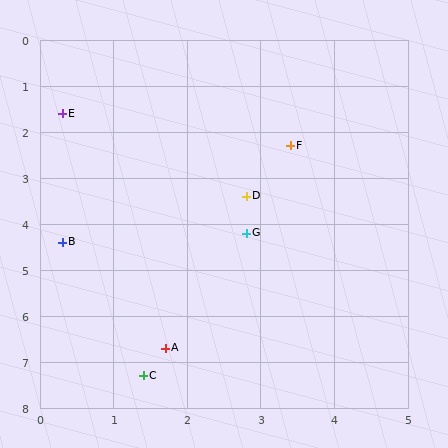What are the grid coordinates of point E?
Point E is at approximately (0.3, 1.6).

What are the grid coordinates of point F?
Point F is at approximately (3.4, 2.3).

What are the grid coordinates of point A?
Point A is at approximately (1.7, 6.7).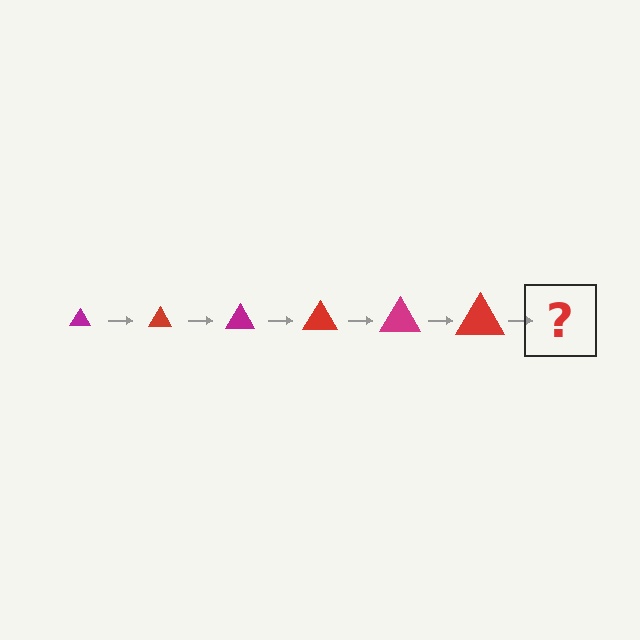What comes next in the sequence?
The next element should be a magenta triangle, larger than the previous one.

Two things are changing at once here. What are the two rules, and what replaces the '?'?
The two rules are that the triangle grows larger each step and the color cycles through magenta and red. The '?' should be a magenta triangle, larger than the previous one.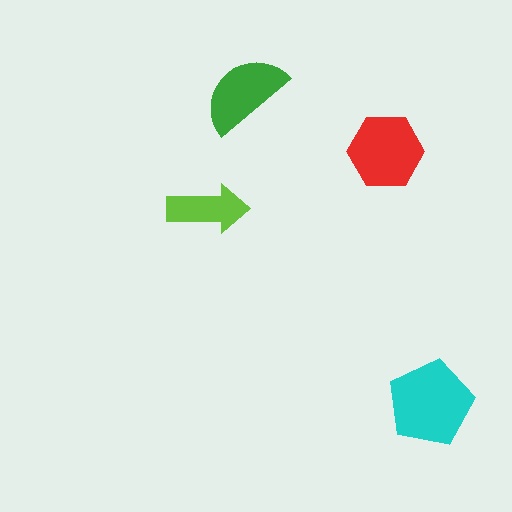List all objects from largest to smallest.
The cyan pentagon, the red hexagon, the green semicircle, the lime arrow.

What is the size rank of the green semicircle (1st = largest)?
3rd.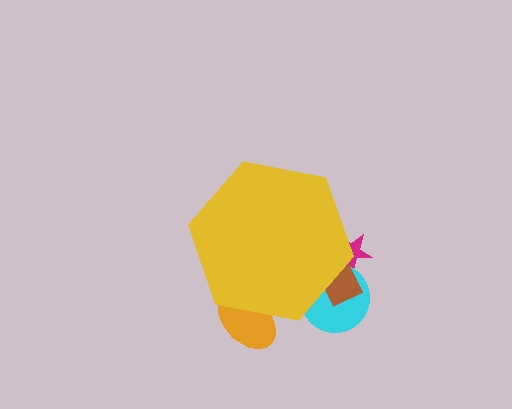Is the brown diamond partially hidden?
Yes, the brown diamond is partially hidden behind the yellow hexagon.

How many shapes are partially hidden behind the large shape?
4 shapes are partially hidden.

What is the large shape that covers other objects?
A yellow hexagon.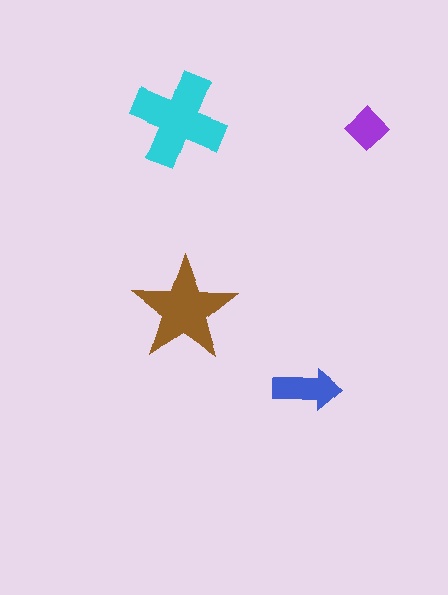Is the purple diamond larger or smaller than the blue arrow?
Smaller.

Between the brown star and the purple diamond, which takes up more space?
The brown star.